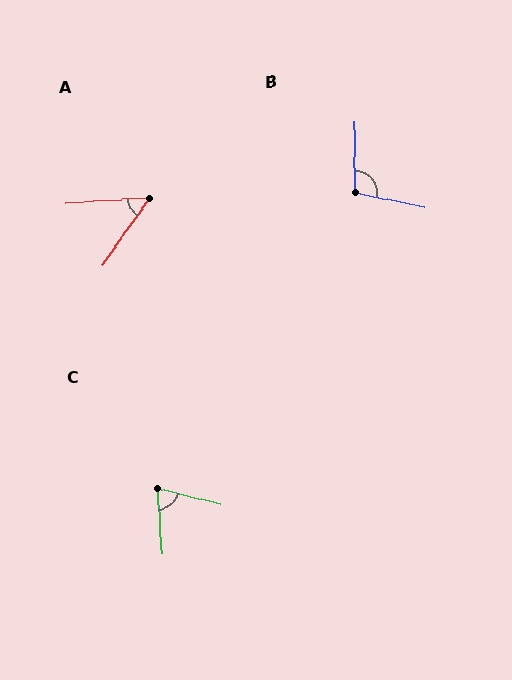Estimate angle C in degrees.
Approximately 73 degrees.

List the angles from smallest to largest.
A (51°), C (73°), B (101°).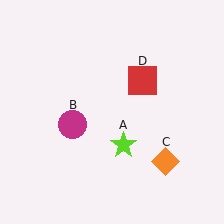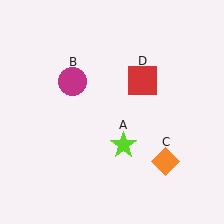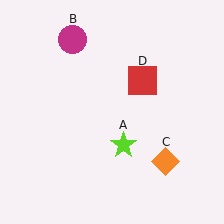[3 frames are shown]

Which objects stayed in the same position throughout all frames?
Lime star (object A) and orange diamond (object C) and red square (object D) remained stationary.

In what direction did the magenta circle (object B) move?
The magenta circle (object B) moved up.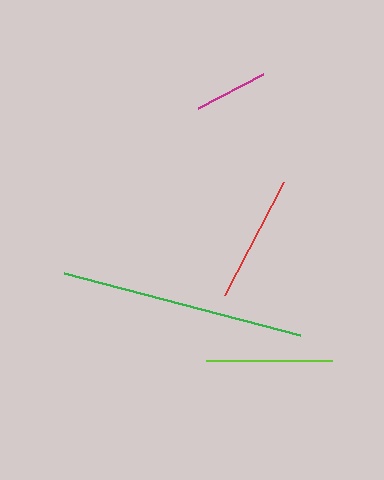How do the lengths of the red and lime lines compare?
The red and lime lines are approximately the same length.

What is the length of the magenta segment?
The magenta segment is approximately 73 pixels long.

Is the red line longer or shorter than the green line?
The green line is longer than the red line.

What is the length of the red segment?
The red segment is approximately 127 pixels long.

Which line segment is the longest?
The green line is the longest at approximately 243 pixels.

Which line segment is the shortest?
The magenta line is the shortest at approximately 73 pixels.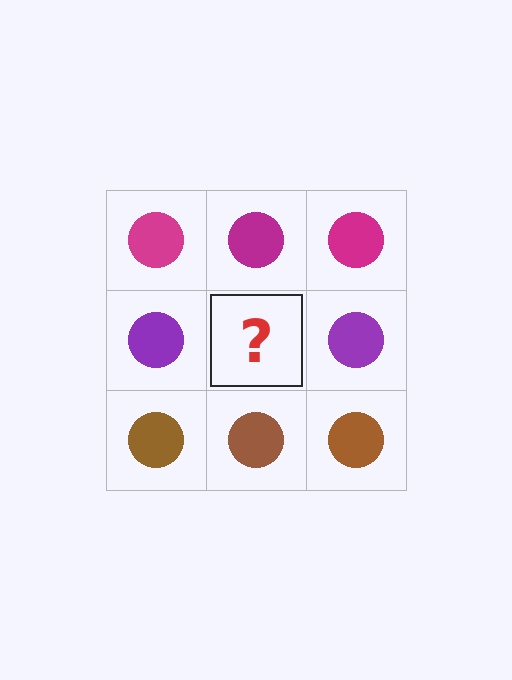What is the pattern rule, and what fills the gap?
The rule is that each row has a consistent color. The gap should be filled with a purple circle.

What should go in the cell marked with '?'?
The missing cell should contain a purple circle.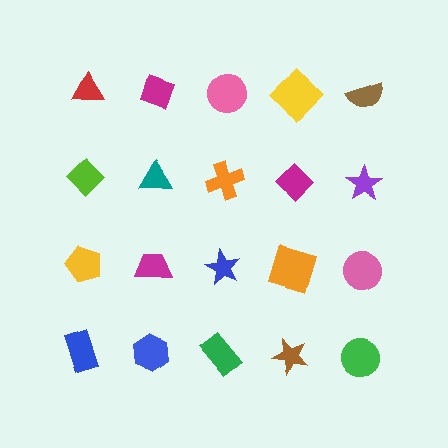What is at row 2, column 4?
A magenta diamond.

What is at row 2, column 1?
A lime diamond.